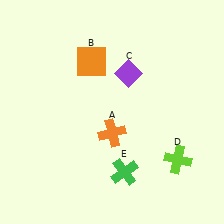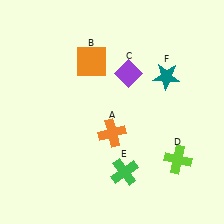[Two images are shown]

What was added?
A teal star (F) was added in Image 2.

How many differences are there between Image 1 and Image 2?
There is 1 difference between the two images.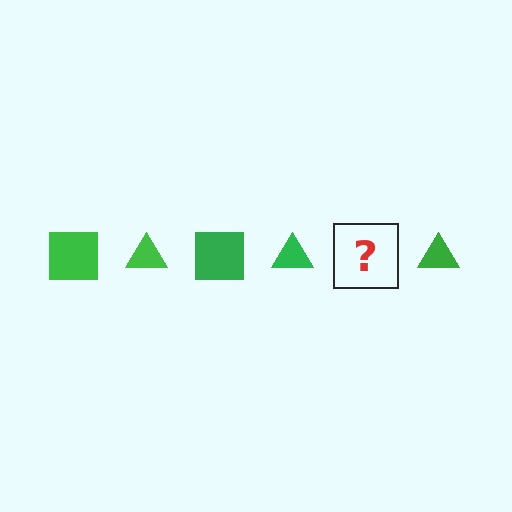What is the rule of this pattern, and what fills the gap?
The rule is that the pattern cycles through square, triangle shapes in green. The gap should be filled with a green square.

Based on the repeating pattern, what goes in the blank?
The blank should be a green square.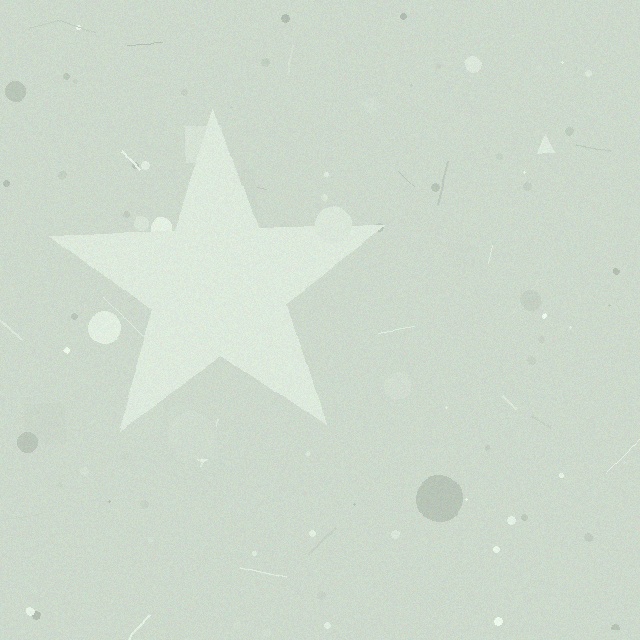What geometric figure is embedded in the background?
A star is embedded in the background.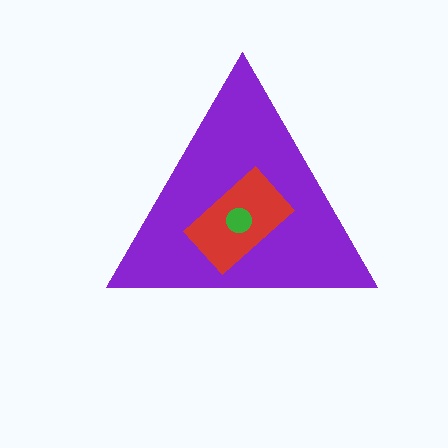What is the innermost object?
The green circle.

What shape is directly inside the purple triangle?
The red rectangle.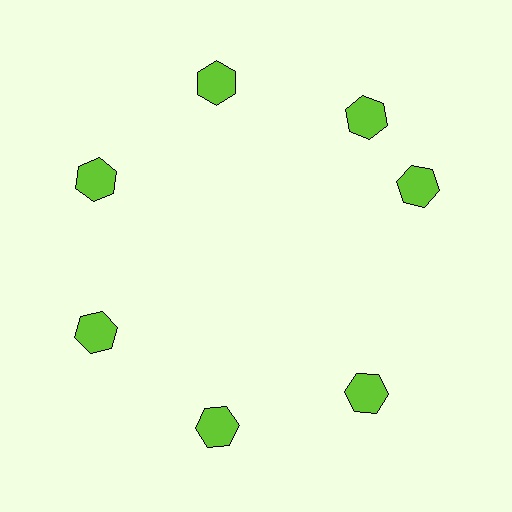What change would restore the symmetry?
The symmetry would be restored by rotating it back into even spacing with its neighbors so that all 7 hexagons sit at equal angles and equal distance from the center.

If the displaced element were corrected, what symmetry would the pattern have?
It would have 7-fold rotational symmetry — the pattern would map onto itself every 51 degrees.